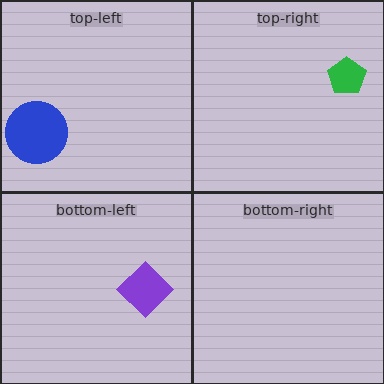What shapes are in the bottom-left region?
The purple diamond.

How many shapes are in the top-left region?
1.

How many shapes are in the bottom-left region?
1.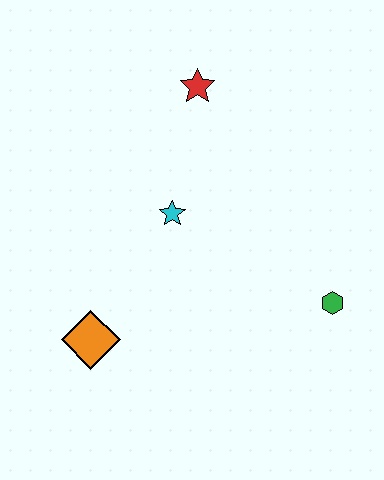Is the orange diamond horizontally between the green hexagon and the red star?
No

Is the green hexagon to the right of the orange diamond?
Yes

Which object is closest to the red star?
The cyan star is closest to the red star.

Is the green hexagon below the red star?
Yes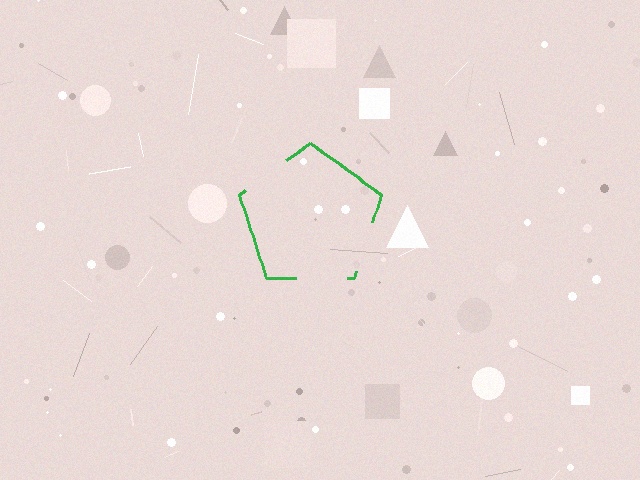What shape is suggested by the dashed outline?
The dashed outline suggests a pentagon.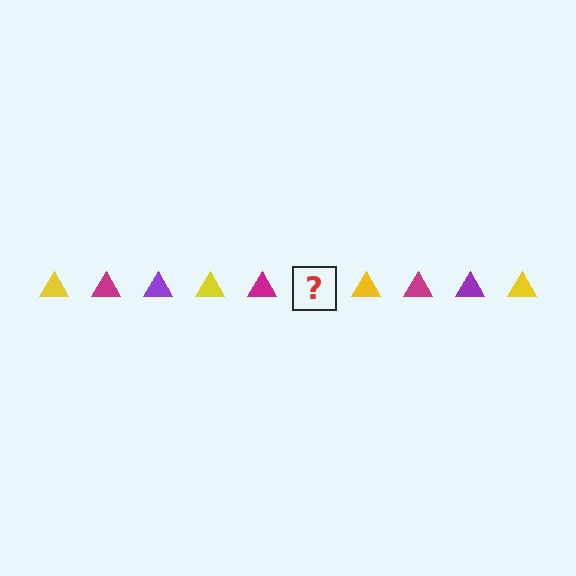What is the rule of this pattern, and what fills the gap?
The rule is that the pattern cycles through yellow, magenta, purple triangles. The gap should be filled with a purple triangle.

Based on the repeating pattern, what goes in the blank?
The blank should be a purple triangle.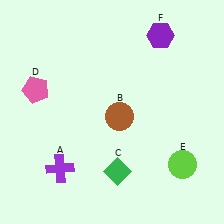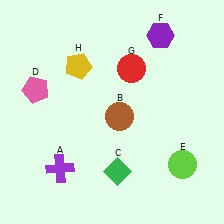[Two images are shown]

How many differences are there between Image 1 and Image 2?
There are 2 differences between the two images.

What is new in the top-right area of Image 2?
A red circle (G) was added in the top-right area of Image 2.